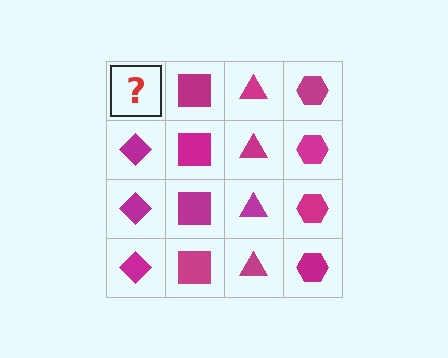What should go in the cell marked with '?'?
The missing cell should contain a magenta diamond.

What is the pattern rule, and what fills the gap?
The rule is that each column has a consistent shape. The gap should be filled with a magenta diamond.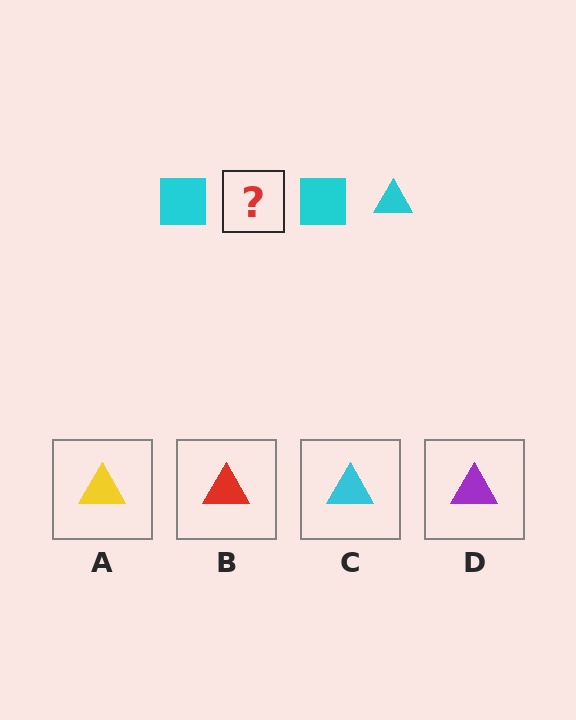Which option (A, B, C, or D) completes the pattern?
C.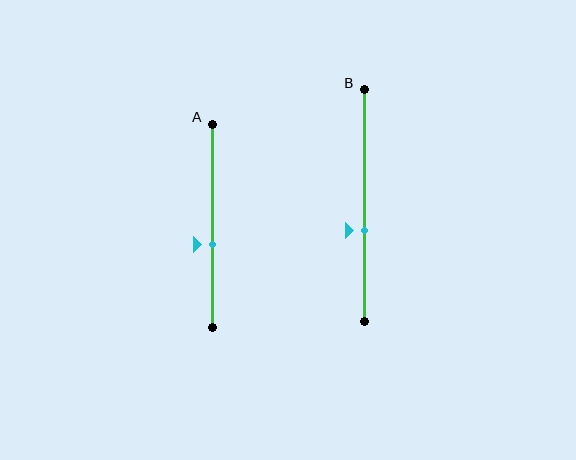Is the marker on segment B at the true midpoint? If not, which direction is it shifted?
No, the marker on segment B is shifted downward by about 11% of the segment length.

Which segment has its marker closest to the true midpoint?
Segment A has its marker closest to the true midpoint.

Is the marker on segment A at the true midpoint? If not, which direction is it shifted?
No, the marker on segment A is shifted downward by about 9% of the segment length.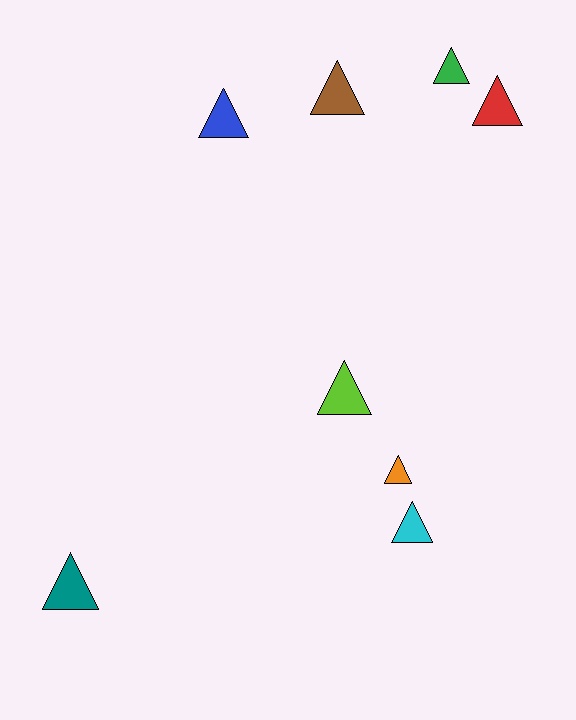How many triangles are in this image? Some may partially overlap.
There are 8 triangles.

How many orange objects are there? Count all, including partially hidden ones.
There is 1 orange object.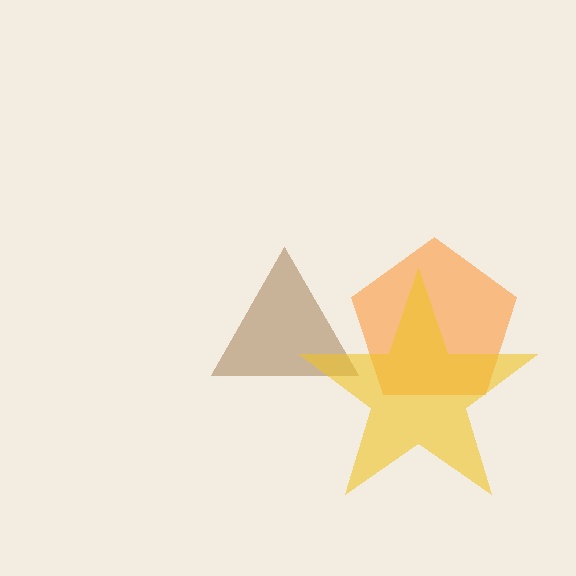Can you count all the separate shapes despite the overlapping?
Yes, there are 3 separate shapes.